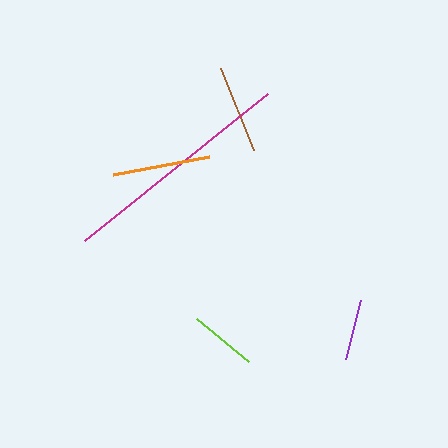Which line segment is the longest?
The magenta line is the longest at approximately 235 pixels.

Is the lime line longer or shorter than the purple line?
The lime line is longer than the purple line.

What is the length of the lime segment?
The lime segment is approximately 68 pixels long.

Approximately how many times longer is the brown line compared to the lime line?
The brown line is approximately 1.3 times the length of the lime line.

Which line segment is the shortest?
The purple line is the shortest at approximately 61 pixels.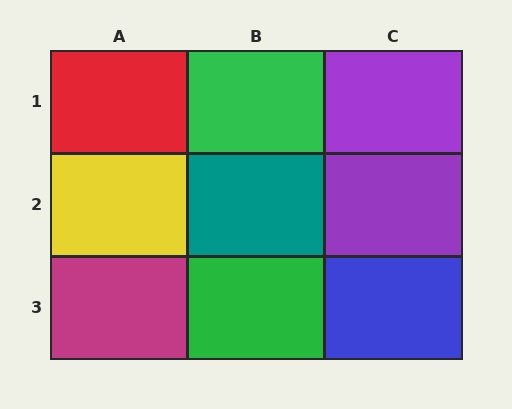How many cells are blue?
1 cell is blue.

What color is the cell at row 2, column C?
Purple.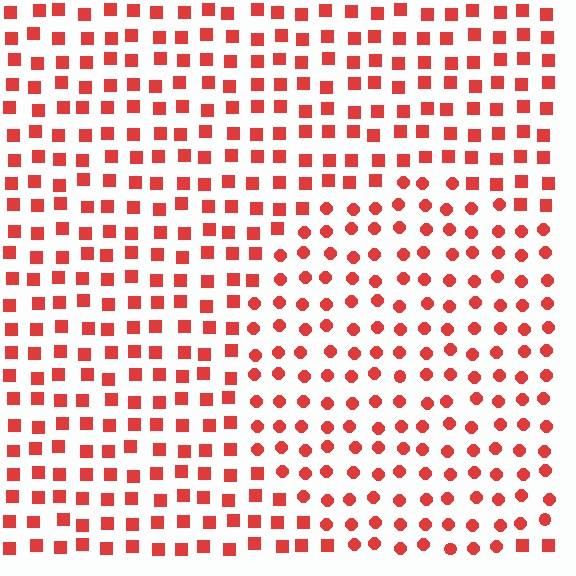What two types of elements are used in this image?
The image uses circles inside the circle region and squares outside it.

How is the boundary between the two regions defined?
The boundary is defined by a change in element shape: circles inside vs. squares outside. All elements share the same color and spacing.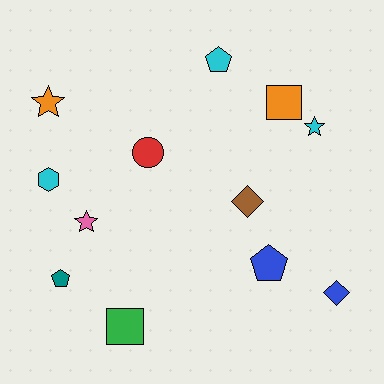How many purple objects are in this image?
There are no purple objects.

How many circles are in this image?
There is 1 circle.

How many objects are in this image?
There are 12 objects.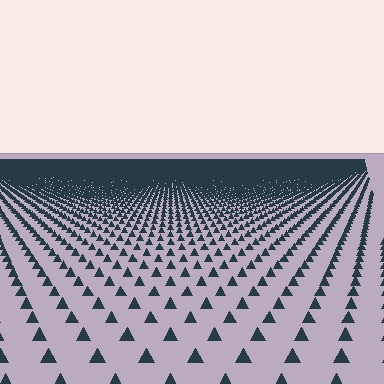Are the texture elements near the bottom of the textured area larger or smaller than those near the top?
Larger. Near the bottom, elements are closer to the viewer and appear at a bigger on-screen size.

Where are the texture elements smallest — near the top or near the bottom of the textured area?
Near the top.